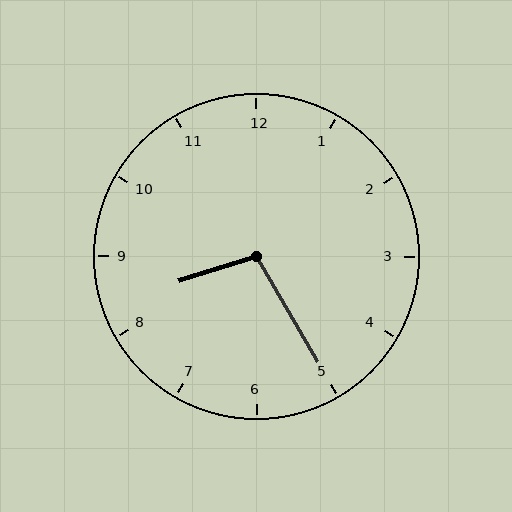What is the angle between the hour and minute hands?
Approximately 102 degrees.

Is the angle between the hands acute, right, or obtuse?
It is obtuse.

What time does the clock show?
8:25.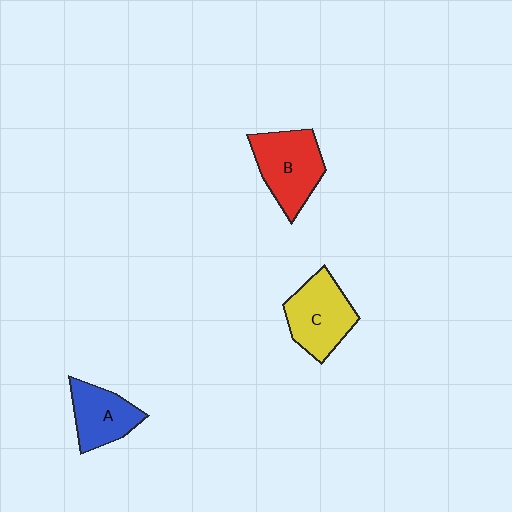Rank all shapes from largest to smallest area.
From largest to smallest: B (red), C (yellow), A (blue).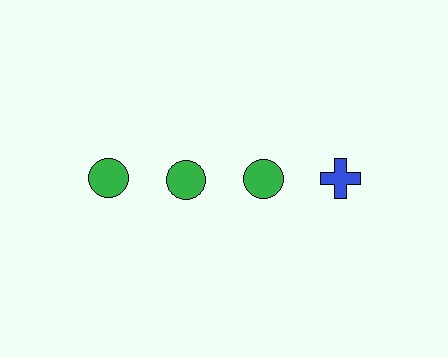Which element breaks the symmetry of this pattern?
The blue cross in the top row, second from right column breaks the symmetry. All other shapes are green circles.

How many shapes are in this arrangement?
There are 4 shapes arranged in a grid pattern.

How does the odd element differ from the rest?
It differs in both color (blue instead of green) and shape (cross instead of circle).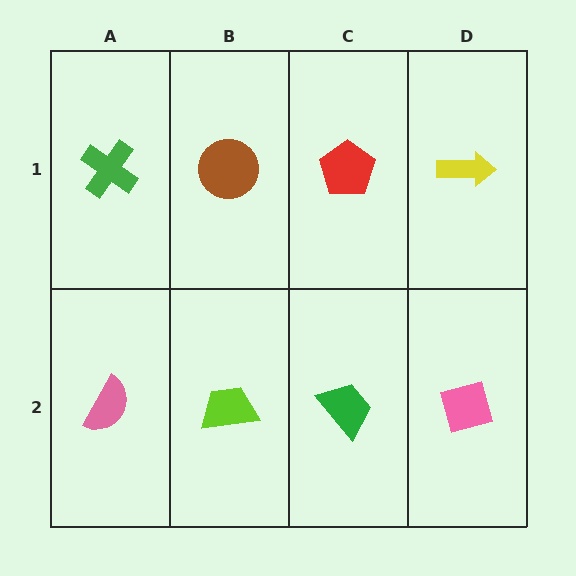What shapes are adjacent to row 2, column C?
A red pentagon (row 1, column C), a lime trapezoid (row 2, column B), a pink diamond (row 2, column D).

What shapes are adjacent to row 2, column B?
A brown circle (row 1, column B), a pink semicircle (row 2, column A), a green trapezoid (row 2, column C).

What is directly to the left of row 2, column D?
A green trapezoid.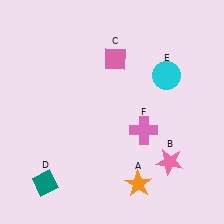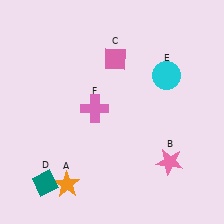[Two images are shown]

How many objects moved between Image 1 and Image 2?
2 objects moved between the two images.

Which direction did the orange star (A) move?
The orange star (A) moved left.